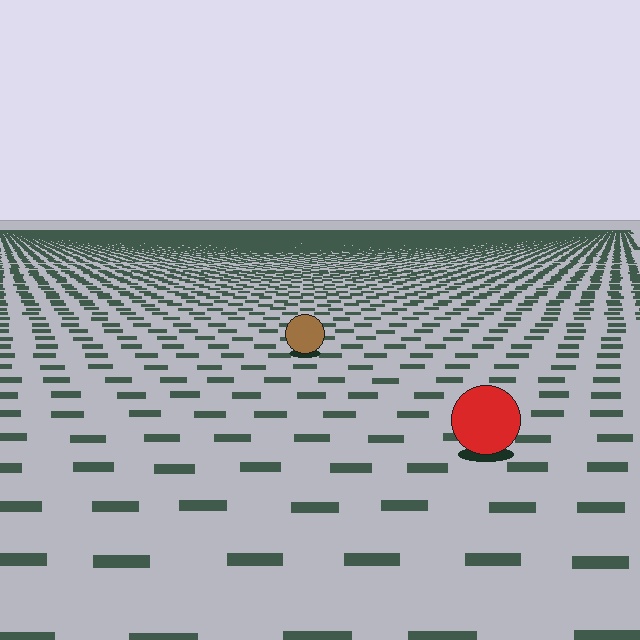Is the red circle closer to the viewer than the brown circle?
Yes. The red circle is closer — you can tell from the texture gradient: the ground texture is coarser near it.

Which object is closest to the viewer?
The red circle is closest. The texture marks near it are larger and more spread out.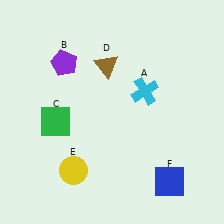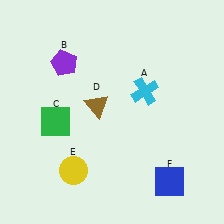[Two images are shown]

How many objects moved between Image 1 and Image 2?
1 object moved between the two images.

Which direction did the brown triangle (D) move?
The brown triangle (D) moved down.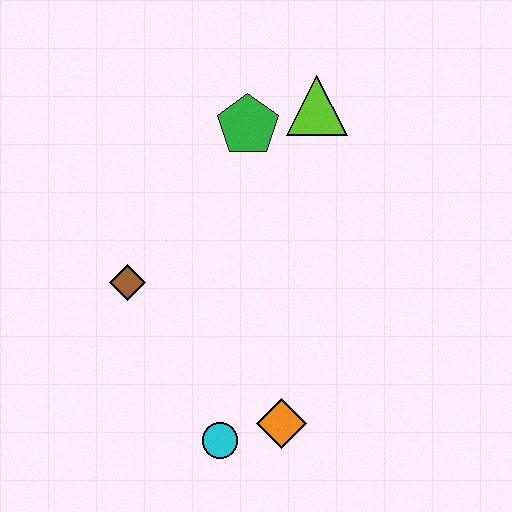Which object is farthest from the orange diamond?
The lime triangle is farthest from the orange diamond.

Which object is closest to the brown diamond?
The cyan circle is closest to the brown diamond.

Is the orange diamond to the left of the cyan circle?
No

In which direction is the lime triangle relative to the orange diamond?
The lime triangle is above the orange diamond.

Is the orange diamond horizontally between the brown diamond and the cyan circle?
No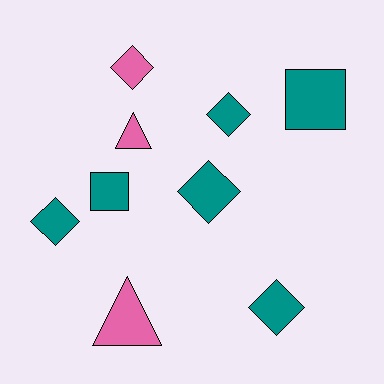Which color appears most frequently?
Teal, with 6 objects.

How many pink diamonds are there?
There is 1 pink diamond.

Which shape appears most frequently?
Diamond, with 5 objects.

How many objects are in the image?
There are 9 objects.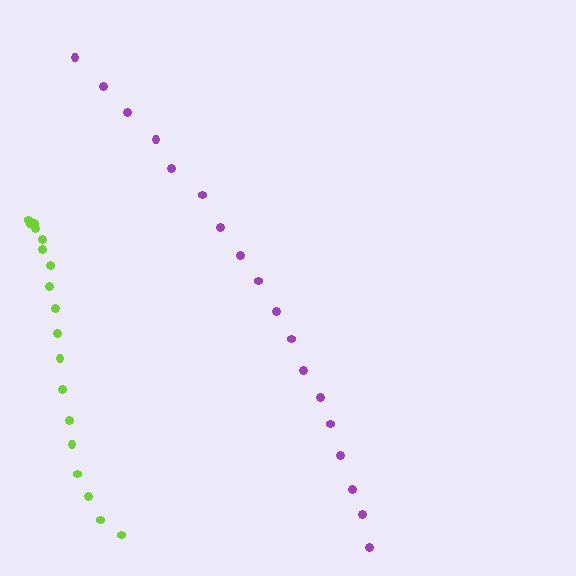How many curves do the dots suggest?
There are 2 distinct paths.